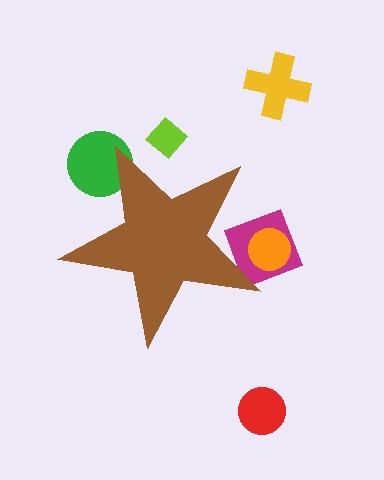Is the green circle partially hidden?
Yes, the green circle is partially hidden behind the brown star.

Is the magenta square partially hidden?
Yes, the magenta square is partially hidden behind the brown star.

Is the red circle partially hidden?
No, the red circle is fully visible.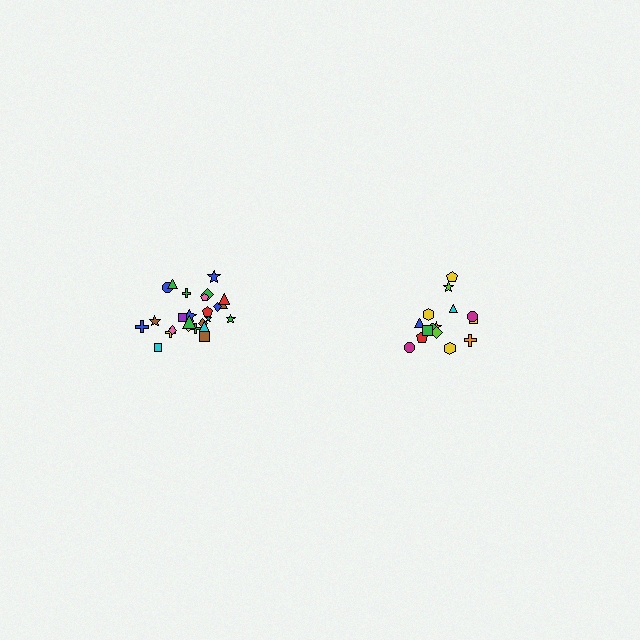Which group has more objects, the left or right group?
The left group.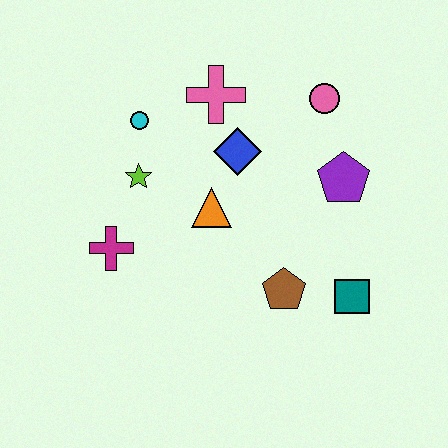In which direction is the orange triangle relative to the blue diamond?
The orange triangle is below the blue diamond.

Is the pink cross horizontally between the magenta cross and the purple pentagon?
Yes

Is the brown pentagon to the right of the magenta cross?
Yes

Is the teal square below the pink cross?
Yes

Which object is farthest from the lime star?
The teal square is farthest from the lime star.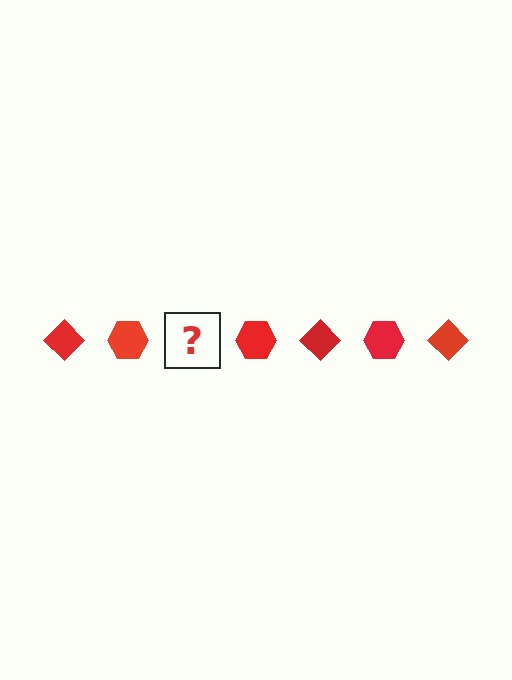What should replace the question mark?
The question mark should be replaced with a red diamond.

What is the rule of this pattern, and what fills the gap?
The rule is that the pattern cycles through diamond, hexagon shapes in red. The gap should be filled with a red diamond.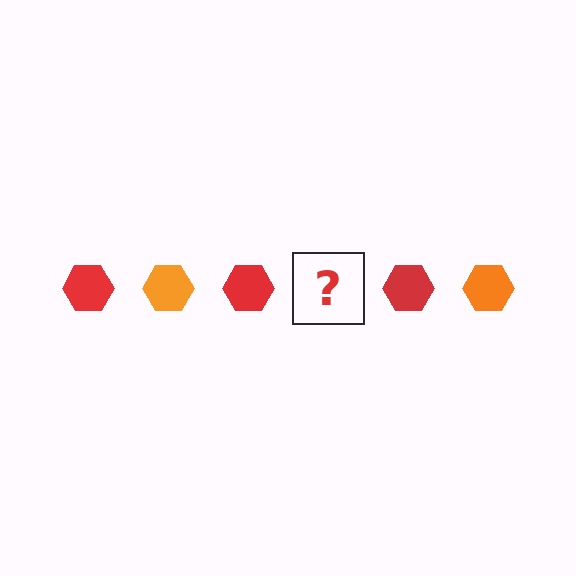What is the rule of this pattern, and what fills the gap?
The rule is that the pattern cycles through red, orange hexagons. The gap should be filled with an orange hexagon.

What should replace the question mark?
The question mark should be replaced with an orange hexagon.